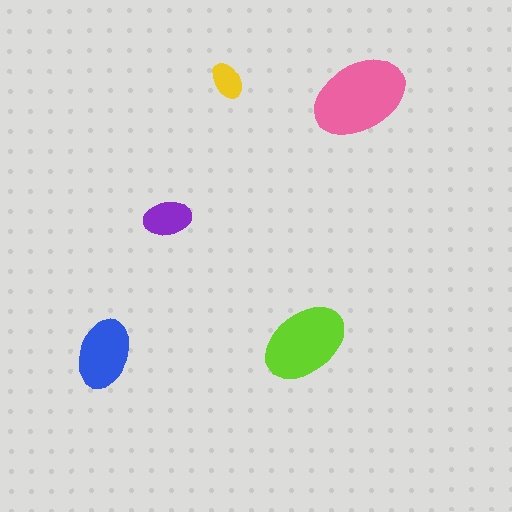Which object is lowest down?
The blue ellipse is bottommost.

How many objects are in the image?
There are 5 objects in the image.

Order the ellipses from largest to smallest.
the pink one, the lime one, the blue one, the purple one, the yellow one.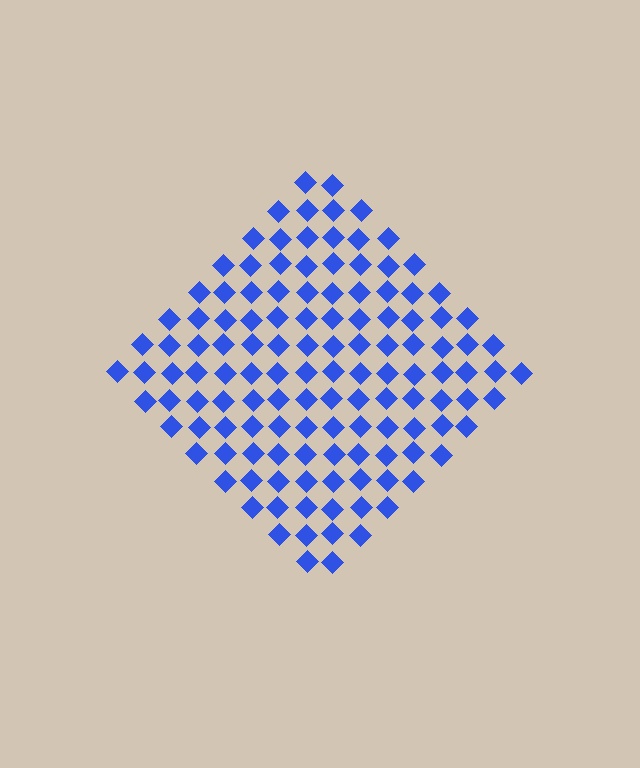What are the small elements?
The small elements are diamonds.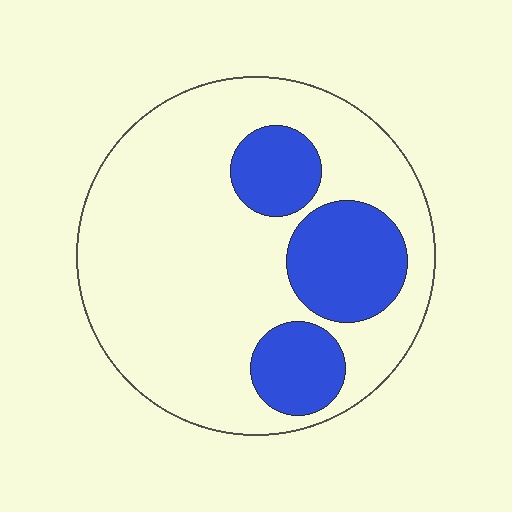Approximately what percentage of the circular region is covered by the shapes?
Approximately 25%.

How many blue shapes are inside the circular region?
3.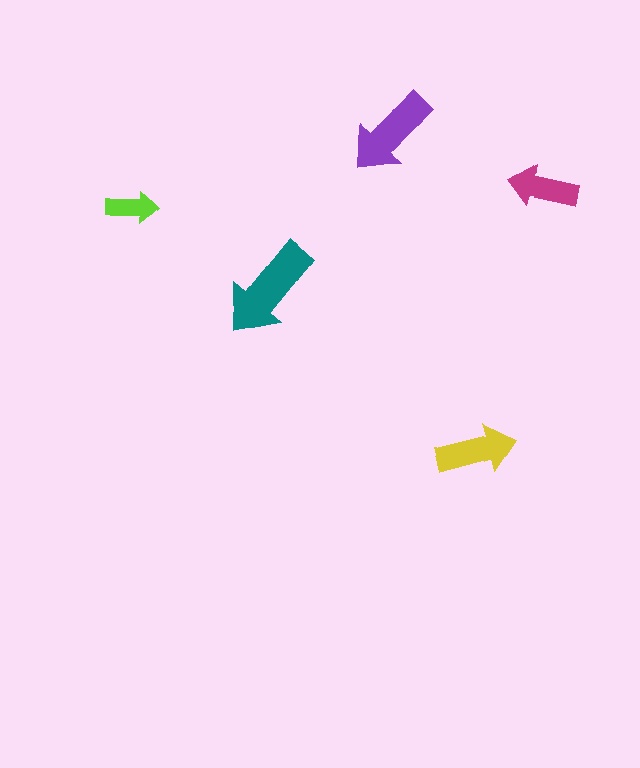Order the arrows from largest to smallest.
the teal one, the purple one, the yellow one, the magenta one, the lime one.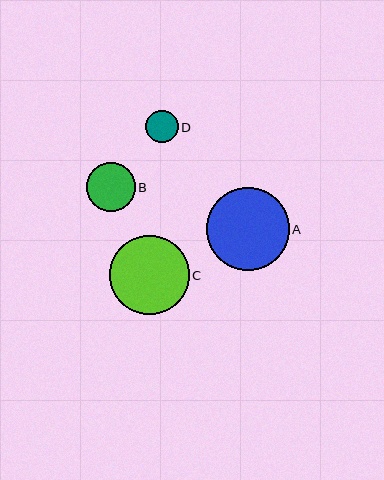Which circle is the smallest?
Circle D is the smallest with a size of approximately 32 pixels.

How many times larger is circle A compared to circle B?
Circle A is approximately 1.7 times the size of circle B.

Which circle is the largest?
Circle A is the largest with a size of approximately 83 pixels.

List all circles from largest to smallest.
From largest to smallest: A, C, B, D.